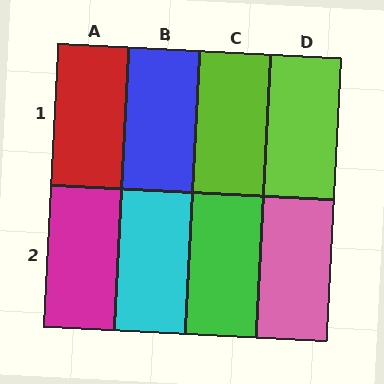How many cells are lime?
2 cells are lime.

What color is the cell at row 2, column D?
Pink.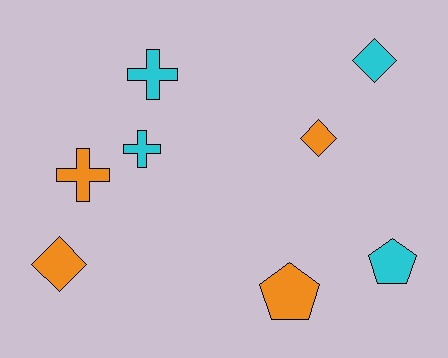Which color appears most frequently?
Orange, with 4 objects.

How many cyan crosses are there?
There are 2 cyan crosses.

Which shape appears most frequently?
Diamond, with 3 objects.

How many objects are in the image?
There are 8 objects.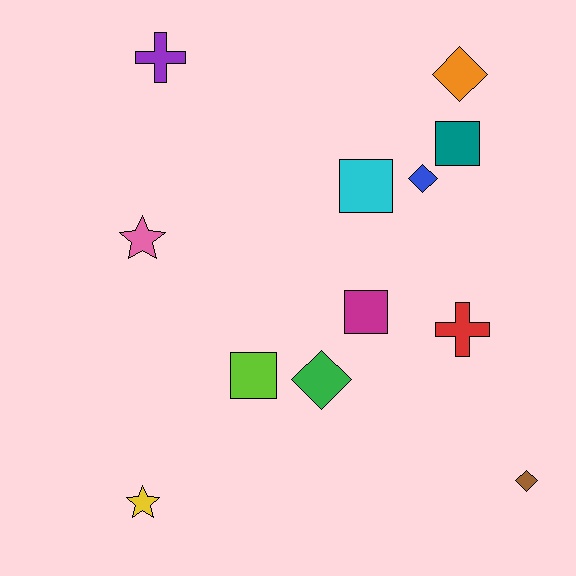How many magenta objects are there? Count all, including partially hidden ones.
There is 1 magenta object.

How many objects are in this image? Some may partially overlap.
There are 12 objects.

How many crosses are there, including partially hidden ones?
There are 2 crosses.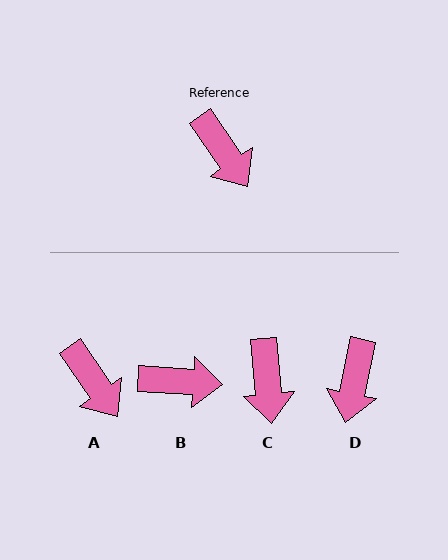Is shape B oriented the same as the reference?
No, it is off by about 52 degrees.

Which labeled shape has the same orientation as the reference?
A.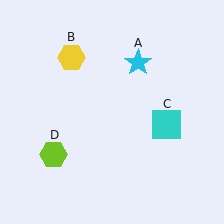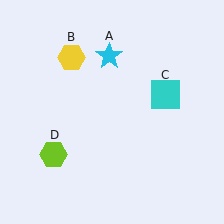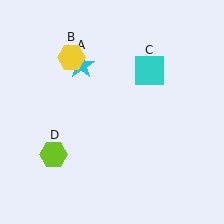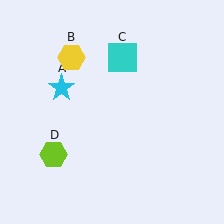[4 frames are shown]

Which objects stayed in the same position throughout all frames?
Yellow hexagon (object B) and lime hexagon (object D) remained stationary.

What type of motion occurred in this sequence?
The cyan star (object A), cyan square (object C) rotated counterclockwise around the center of the scene.